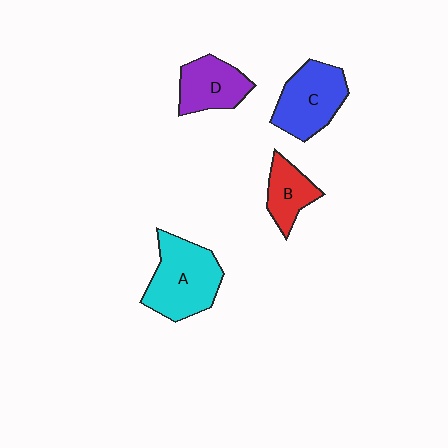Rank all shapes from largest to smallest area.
From largest to smallest: A (cyan), C (blue), D (purple), B (red).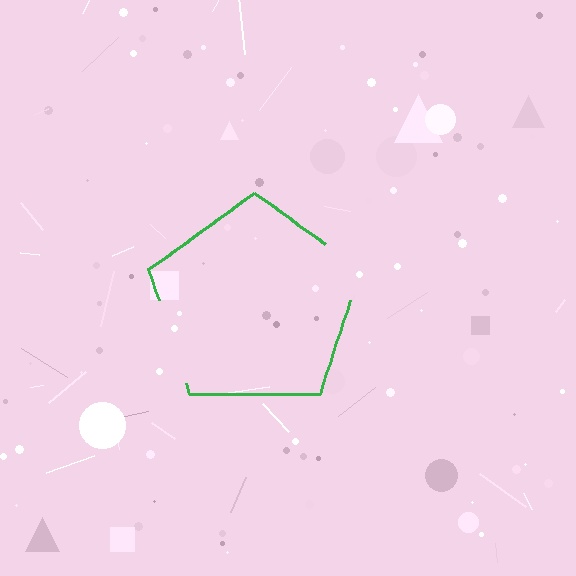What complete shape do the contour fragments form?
The contour fragments form a pentagon.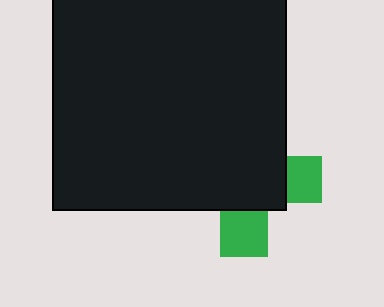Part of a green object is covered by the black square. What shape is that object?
It is a cross.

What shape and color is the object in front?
The object in front is a black square.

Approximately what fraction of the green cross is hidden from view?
Roughly 70% of the green cross is hidden behind the black square.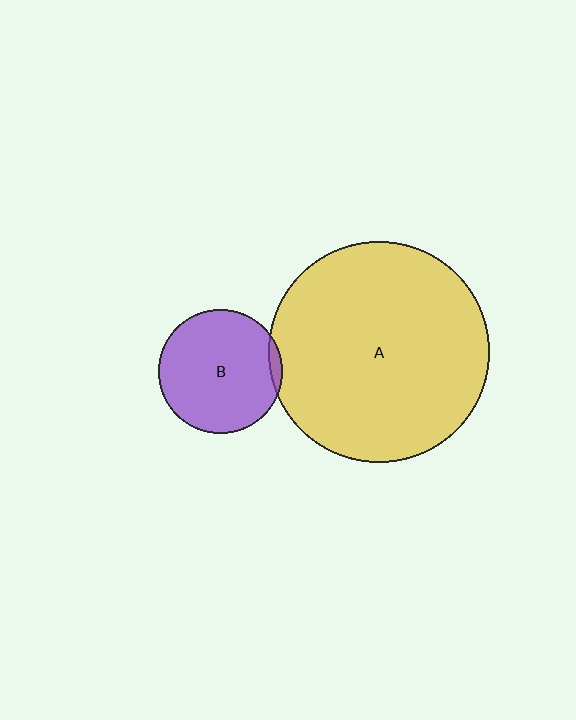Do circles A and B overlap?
Yes.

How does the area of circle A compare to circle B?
Approximately 3.2 times.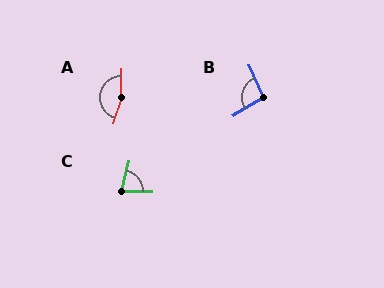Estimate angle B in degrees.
Approximately 97 degrees.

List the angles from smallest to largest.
C (76°), B (97°), A (163°).